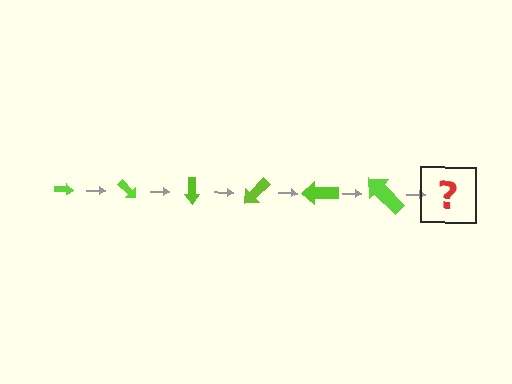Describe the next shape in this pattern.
It should be an arrow, larger than the previous one and rotated 270 degrees from the start.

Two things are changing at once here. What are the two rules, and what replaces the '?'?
The two rules are that the arrow grows larger each step and it rotates 45 degrees each step. The '?' should be an arrow, larger than the previous one and rotated 270 degrees from the start.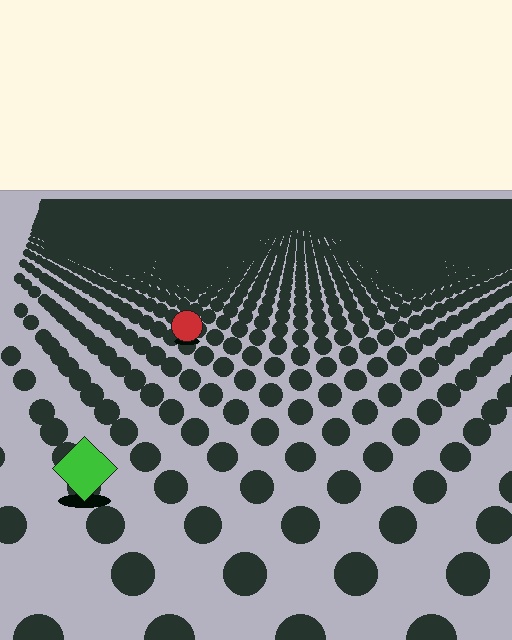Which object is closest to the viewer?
The green diamond is closest. The texture marks near it are larger and more spread out.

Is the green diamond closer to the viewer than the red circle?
Yes. The green diamond is closer — you can tell from the texture gradient: the ground texture is coarser near it.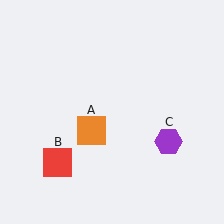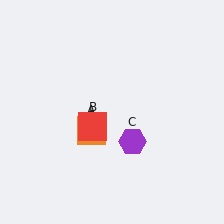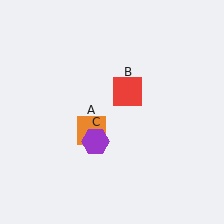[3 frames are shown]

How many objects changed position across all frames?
2 objects changed position: red square (object B), purple hexagon (object C).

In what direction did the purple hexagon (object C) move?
The purple hexagon (object C) moved left.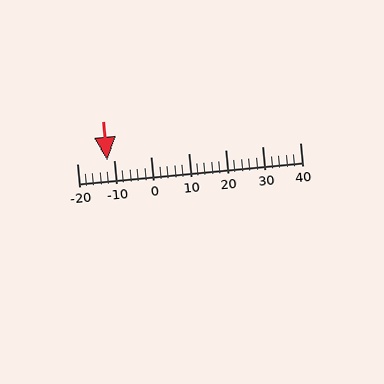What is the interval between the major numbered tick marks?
The major tick marks are spaced 10 units apart.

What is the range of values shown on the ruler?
The ruler shows values from -20 to 40.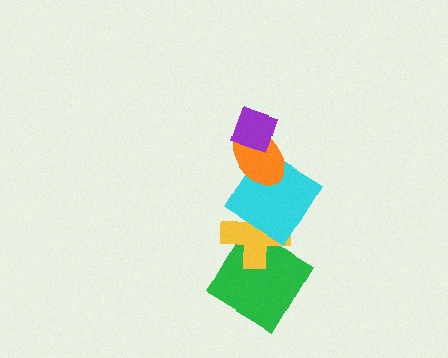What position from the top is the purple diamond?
The purple diamond is 1st from the top.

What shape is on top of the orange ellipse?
The purple diamond is on top of the orange ellipse.